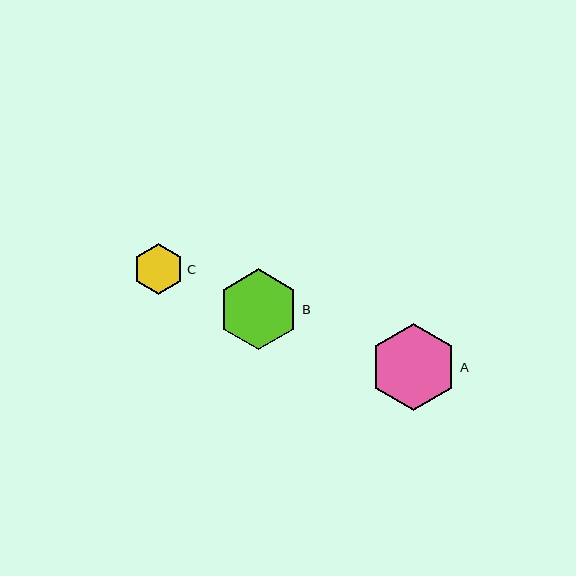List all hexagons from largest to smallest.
From largest to smallest: A, B, C.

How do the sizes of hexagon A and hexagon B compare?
Hexagon A and hexagon B are approximately the same size.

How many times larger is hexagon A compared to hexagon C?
Hexagon A is approximately 1.7 times the size of hexagon C.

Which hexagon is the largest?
Hexagon A is the largest with a size of approximately 87 pixels.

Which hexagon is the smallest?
Hexagon C is the smallest with a size of approximately 51 pixels.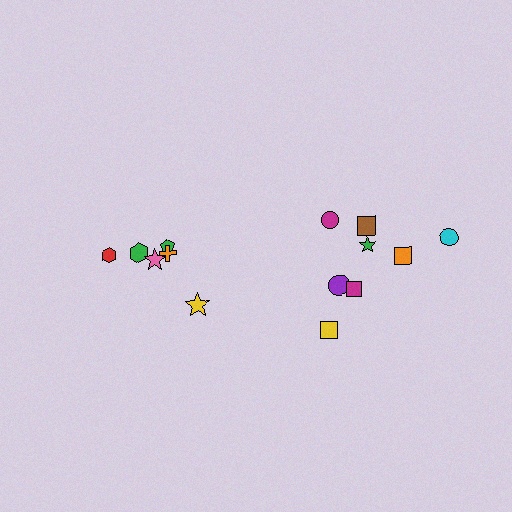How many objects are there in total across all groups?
There are 14 objects.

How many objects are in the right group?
There are 8 objects.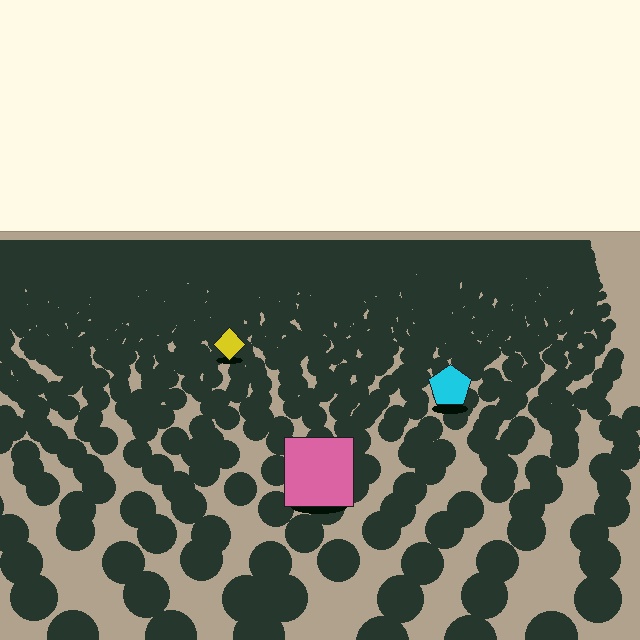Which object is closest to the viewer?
The pink square is closest. The texture marks near it are larger and more spread out.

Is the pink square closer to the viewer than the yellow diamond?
Yes. The pink square is closer — you can tell from the texture gradient: the ground texture is coarser near it.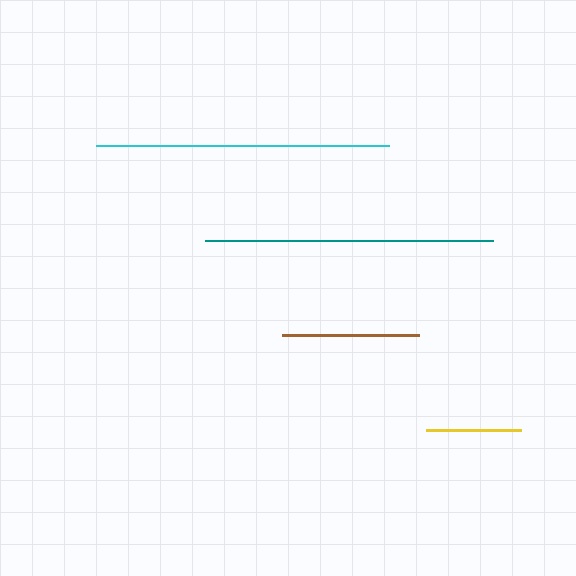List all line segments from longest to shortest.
From longest to shortest: cyan, teal, brown, yellow.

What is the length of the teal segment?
The teal segment is approximately 288 pixels long.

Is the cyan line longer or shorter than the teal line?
The cyan line is longer than the teal line.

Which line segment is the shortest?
The yellow line is the shortest at approximately 95 pixels.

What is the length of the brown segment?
The brown segment is approximately 137 pixels long.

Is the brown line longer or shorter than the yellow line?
The brown line is longer than the yellow line.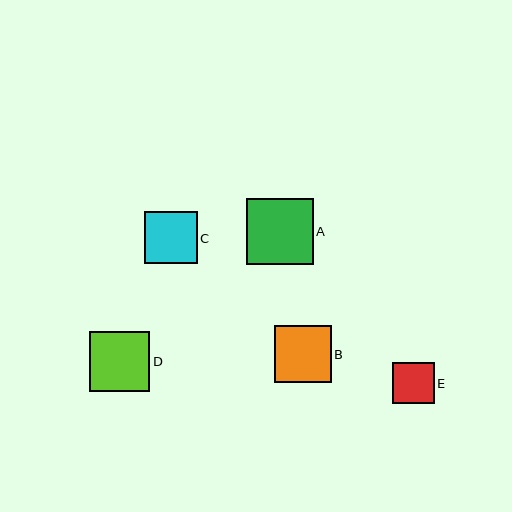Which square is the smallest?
Square E is the smallest with a size of approximately 41 pixels.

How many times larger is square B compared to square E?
Square B is approximately 1.4 times the size of square E.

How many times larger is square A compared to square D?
Square A is approximately 1.1 times the size of square D.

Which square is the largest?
Square A is the largest with a size of approximately 67 pixels.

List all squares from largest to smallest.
From largest to smallest: A, D, B, C, E.